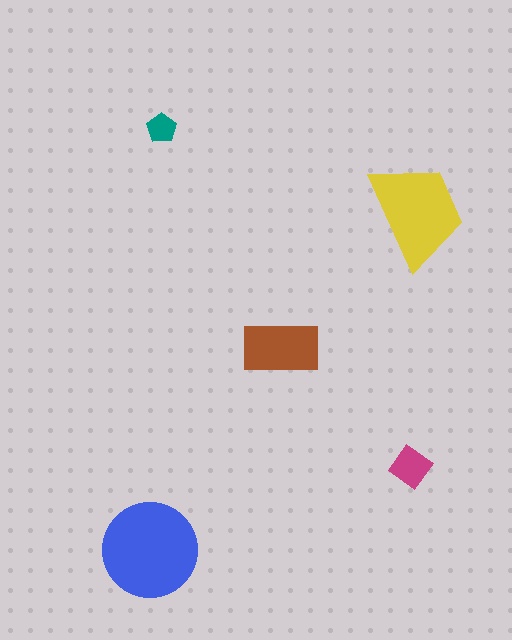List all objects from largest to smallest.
The blue circle, the yellow trapezoid, the brown rectangle, the magenta diamond, the teal pentagon.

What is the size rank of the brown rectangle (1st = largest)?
3rd.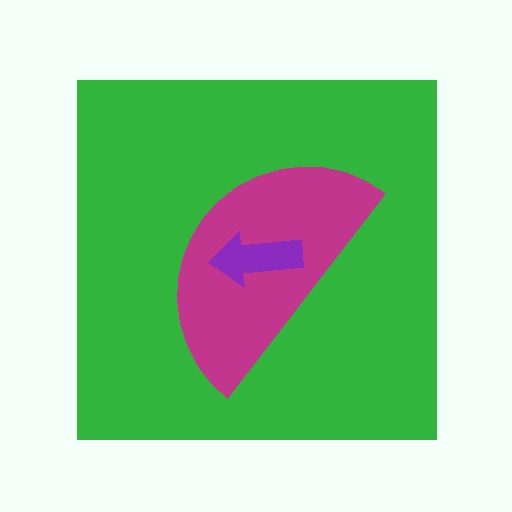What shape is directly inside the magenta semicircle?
The purple arrow.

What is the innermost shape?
The purple arrow.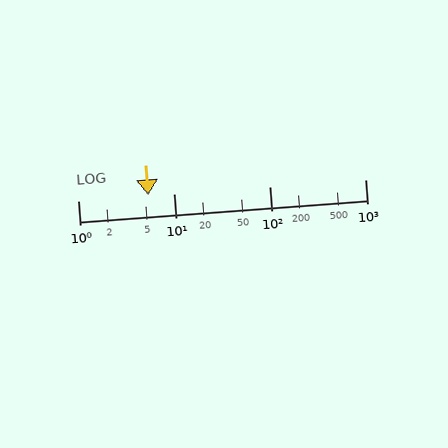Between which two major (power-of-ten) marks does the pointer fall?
The pointer is between 1 and 10.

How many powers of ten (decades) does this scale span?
The scale spans 3 decades, from 1 to 1000.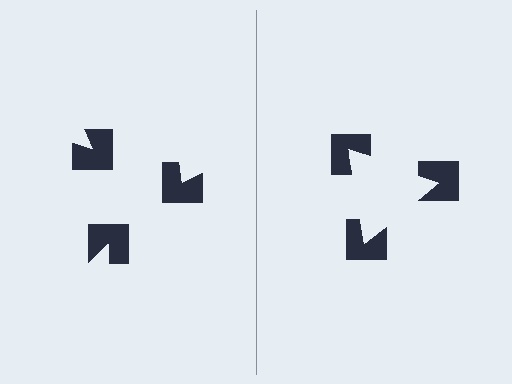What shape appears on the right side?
An illusory triangle.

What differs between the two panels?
The notched squares are positioned identically on both sides; only the wedge orientations differ. On the right they align to a triangle; on the left they are misaligned.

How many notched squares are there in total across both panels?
6 — 3 on each side.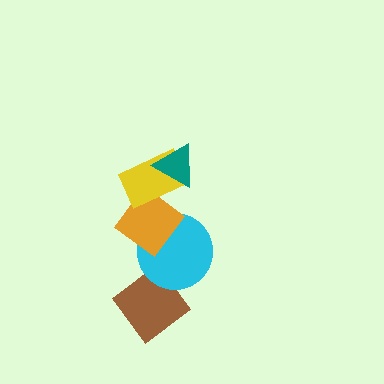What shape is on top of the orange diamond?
The yellow rectangle is on top of the orange diamond.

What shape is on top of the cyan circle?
The orange diamond is on top of the cyan circle.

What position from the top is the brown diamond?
The brown diamond is 5th from the top.